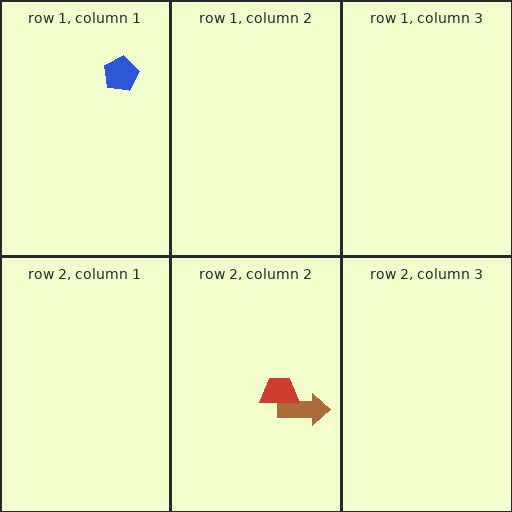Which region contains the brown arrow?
The row 2, column 2 region.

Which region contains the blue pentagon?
The row 1, column 1 region.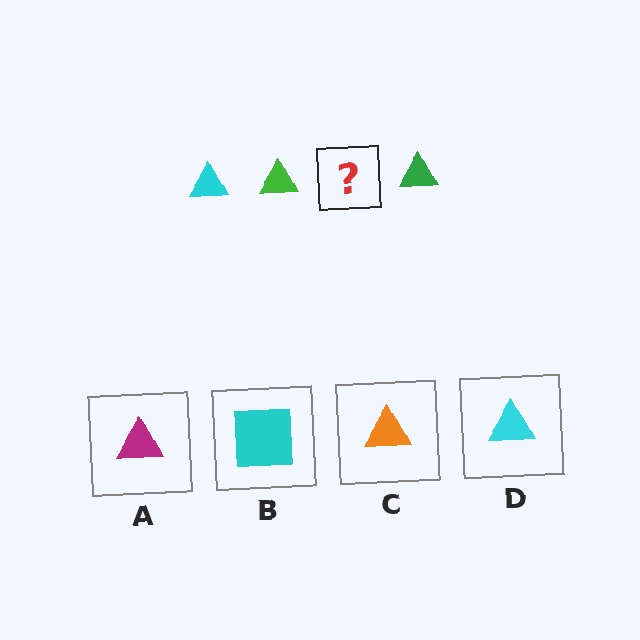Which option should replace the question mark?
Option D.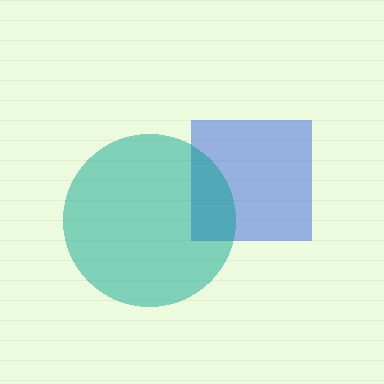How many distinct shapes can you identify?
There are 2 distinct shapes: a blue square, a teal circle.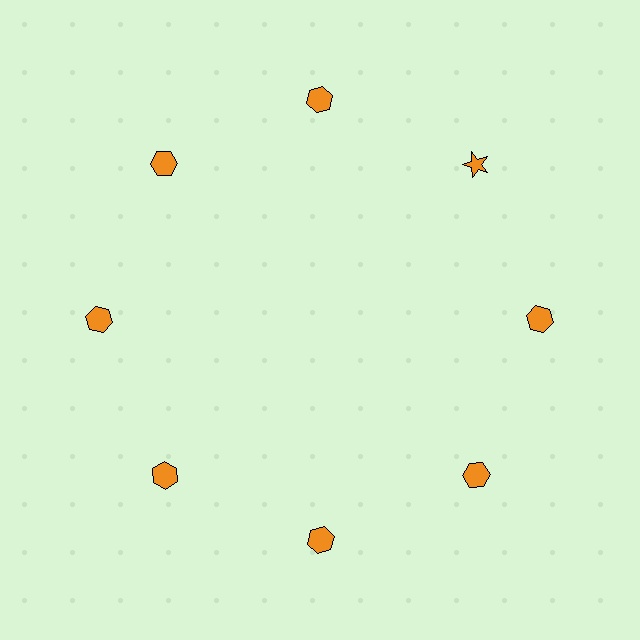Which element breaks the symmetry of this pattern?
The orange star at roughly the 2 o'clock position breaks the symmetry. All other shapes are orange hexagons.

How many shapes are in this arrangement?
There are 8 shapes arranged in a ring pattern.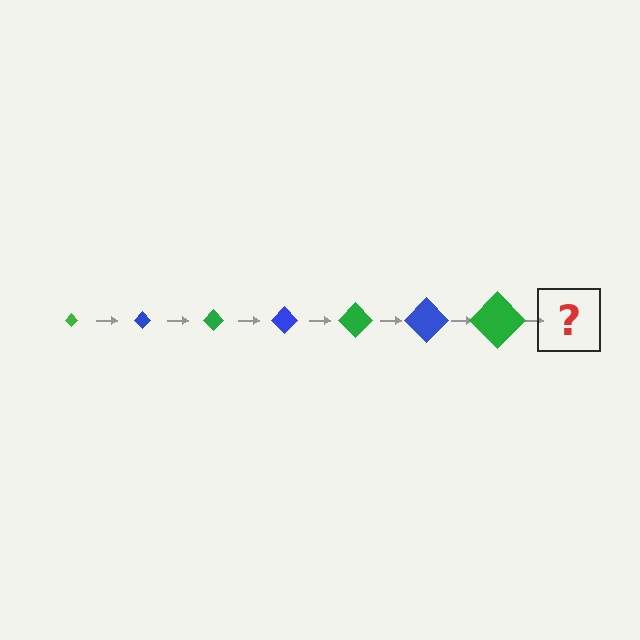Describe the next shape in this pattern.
It should be a blue diamond, larger than the previous one.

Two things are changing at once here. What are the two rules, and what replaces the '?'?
The two rules are that the diamond grows larger each step and the color cycles through green and blue. The '?' should be a blue diamond, larger than the previous one.